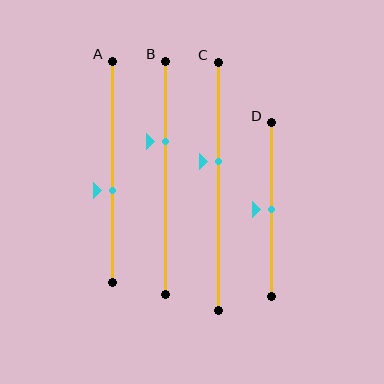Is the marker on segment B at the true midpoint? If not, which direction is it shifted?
No, the marker on segment B is shifted upward by about 16% of the segment length.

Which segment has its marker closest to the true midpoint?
Segment D has its marker closest to the true midpoint.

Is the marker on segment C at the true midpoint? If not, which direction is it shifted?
No, the marker on segment C is shifted upward by about 10% of the segment length.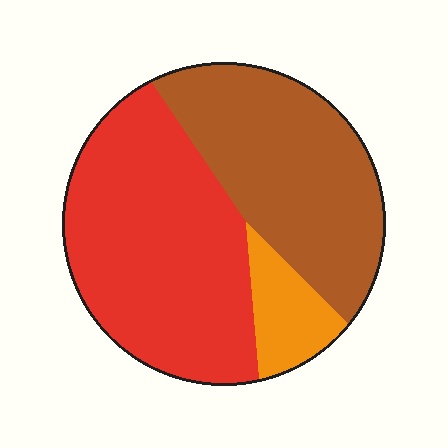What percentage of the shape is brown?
Brown covers around 40% of the shape.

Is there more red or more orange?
Red.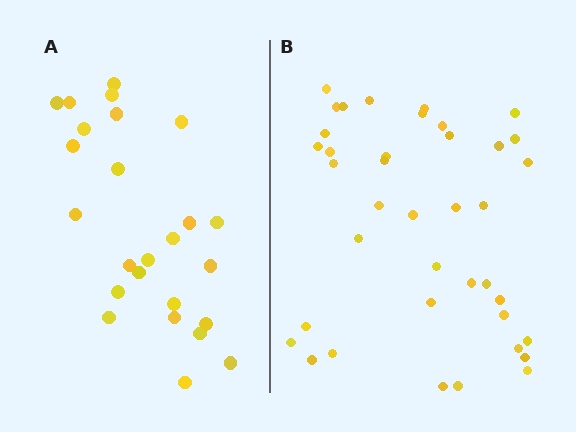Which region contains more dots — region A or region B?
Region B (the right region) has more dots.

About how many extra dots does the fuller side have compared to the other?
Region B has approximately 15 more dots than region A.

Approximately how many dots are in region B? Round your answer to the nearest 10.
About 40 dots. (The exact count is 39, which rounds to 40.)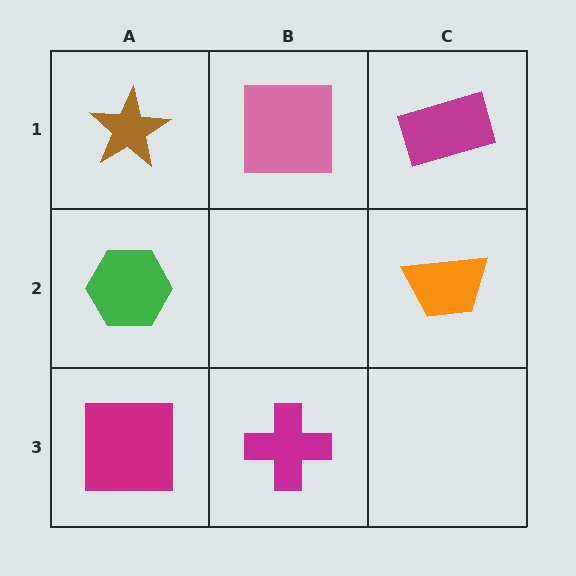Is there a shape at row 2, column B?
No, that cell is empty.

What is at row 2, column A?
A green hexagon.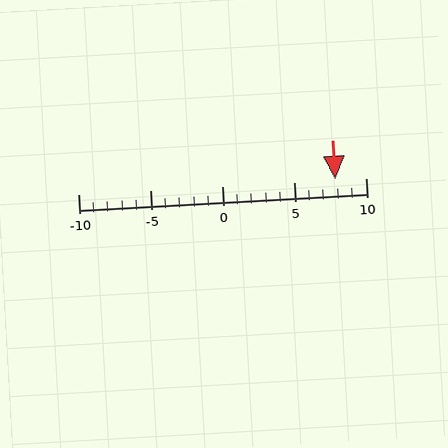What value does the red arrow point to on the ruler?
The red arrow points to approximately 8.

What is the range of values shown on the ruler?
The ruler shows values from -10 to 10.